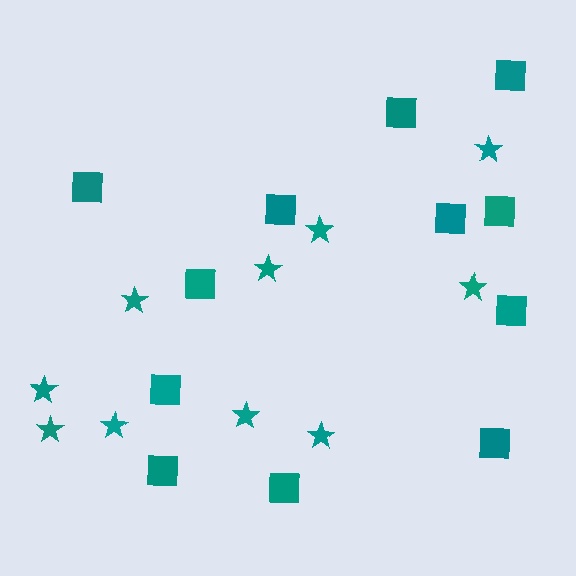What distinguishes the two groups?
There are 2 groups: one group of squares (12) and one group of stars (10).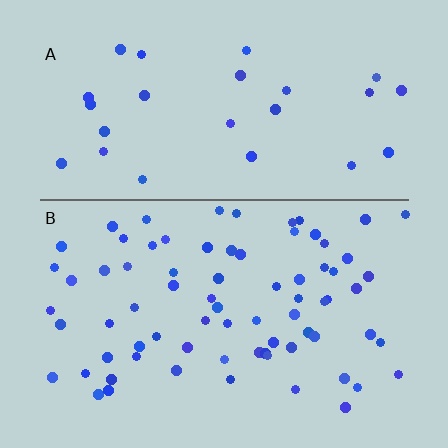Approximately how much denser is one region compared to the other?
Approximately 2.6× — region B over region A.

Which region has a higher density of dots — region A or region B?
B (the bottom).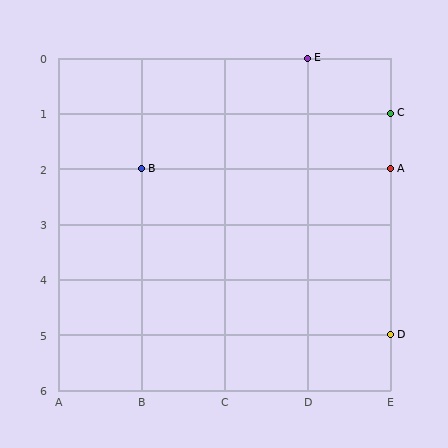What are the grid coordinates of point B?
Point B is at grid coordinates (B, 2).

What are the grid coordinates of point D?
Point D is at grid coordinates (E, 5).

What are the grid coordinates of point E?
Point E is at grid coordinates (D, 0).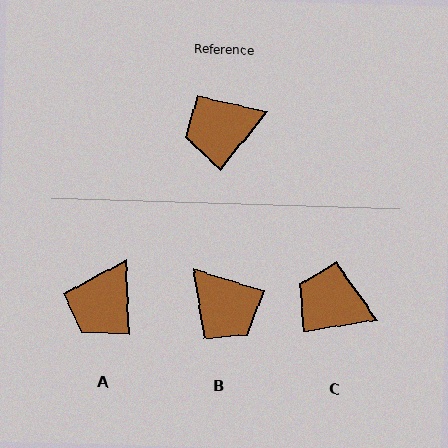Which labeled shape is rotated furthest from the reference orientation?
B, about 112 degrees away.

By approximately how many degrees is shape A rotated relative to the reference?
Approximately 41 degrees counter-clockwise.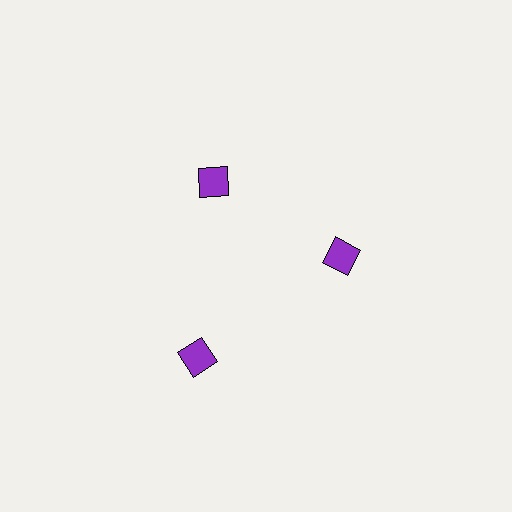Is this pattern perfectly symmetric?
No. The 3 purple diamonds are arranged in a ring, but one element near the 7 o'clock position is pushed outward from the center, breaking the 3-fold rotational symmetry.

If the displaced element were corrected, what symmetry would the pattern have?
It would have 3-fold rotational symmetry — the pattern would map onto itself every 120 degrees.